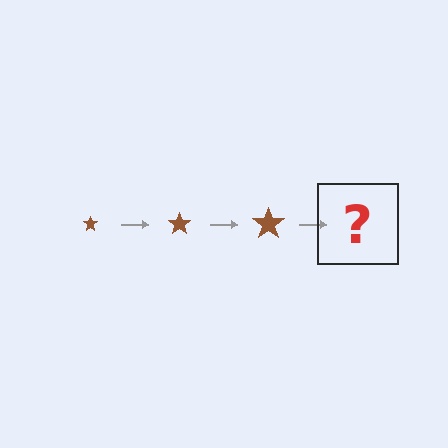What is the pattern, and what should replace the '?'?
The pattern is that the star gets progressively larger each step. The '?' should be a brown star, larger than the previous one.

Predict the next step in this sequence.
The next step is a brown star, larger than the previous one.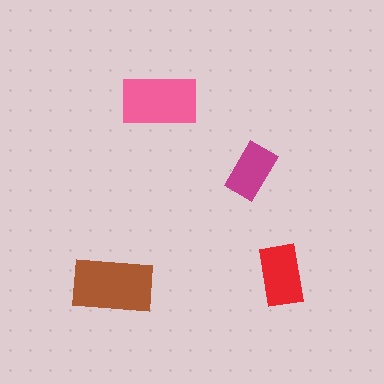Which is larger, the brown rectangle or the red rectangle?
The brown one.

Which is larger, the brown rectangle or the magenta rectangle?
The brown one.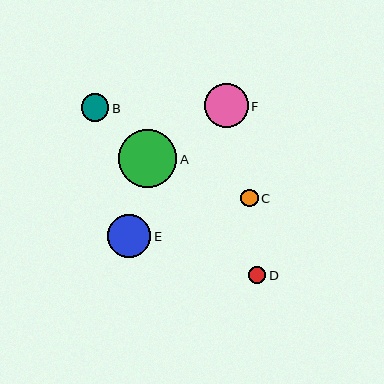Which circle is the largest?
Circle A is the largest with a size of approximately 58 pixels.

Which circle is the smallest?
Circle C is the smallest with a size of approximately 17 pixels.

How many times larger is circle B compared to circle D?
Circle B is approximately 1.6 times the size of circle D.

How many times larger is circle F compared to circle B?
Circle F is approximately 1.6 times the size of circle B.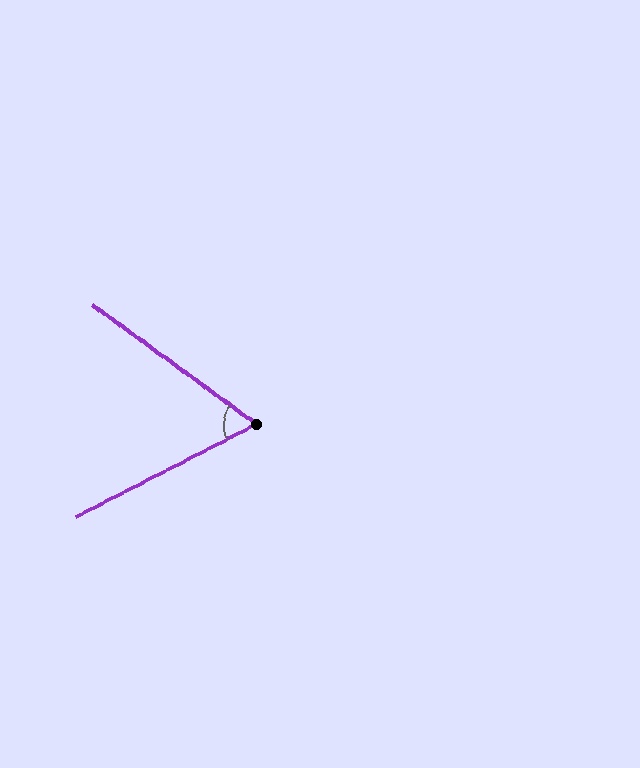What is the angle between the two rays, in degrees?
Approximately 63 degrees.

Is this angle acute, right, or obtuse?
It is acute.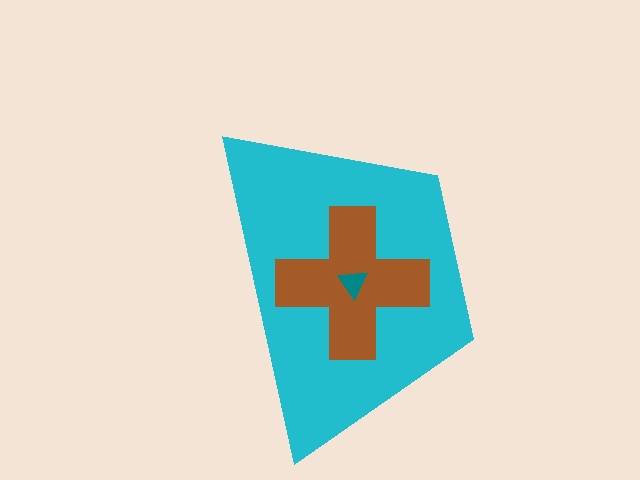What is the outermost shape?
The cyan trapezoid.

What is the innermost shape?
The teal triangle.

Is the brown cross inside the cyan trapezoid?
Yes.